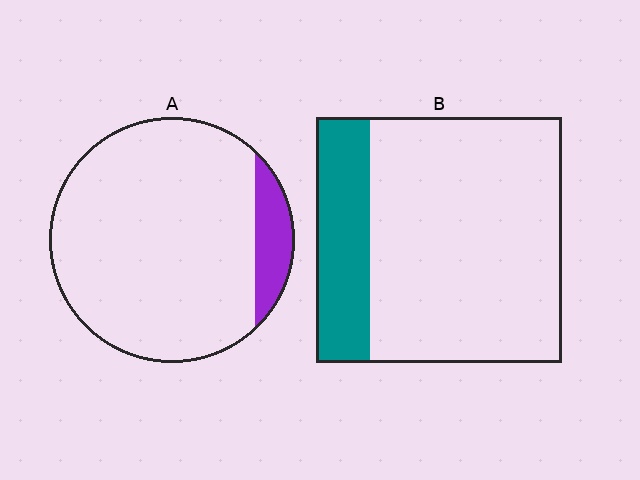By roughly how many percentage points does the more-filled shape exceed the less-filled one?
By roughly 10 percentage points (B over A).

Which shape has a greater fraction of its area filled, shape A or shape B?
Shape B.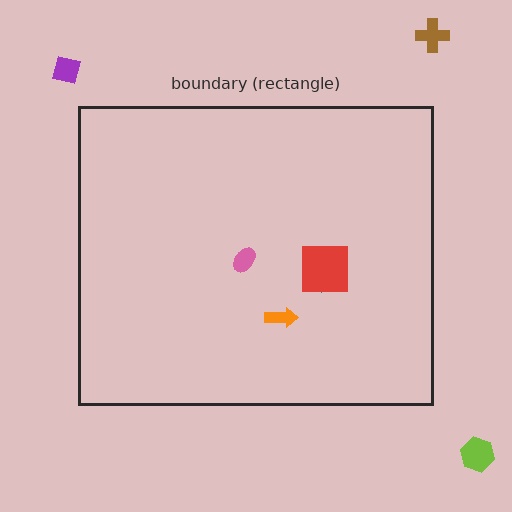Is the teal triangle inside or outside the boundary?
Inside.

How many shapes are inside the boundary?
4 inside, 3 outside.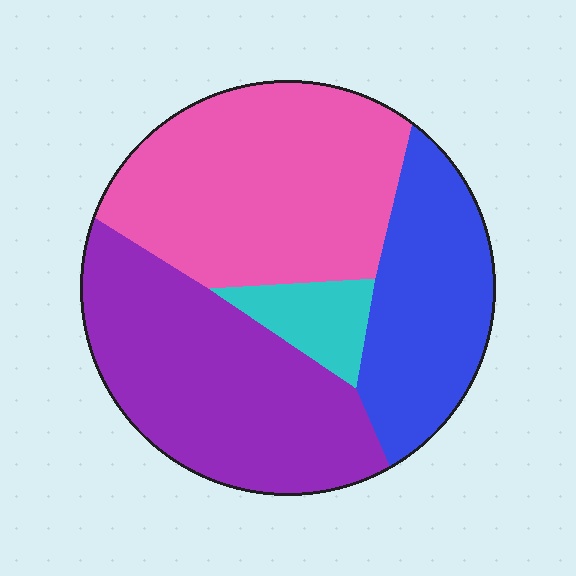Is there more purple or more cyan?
Purple.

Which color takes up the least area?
Cyan, at roughly 5%.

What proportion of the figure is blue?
Blue takes up less than a quarter of the figure.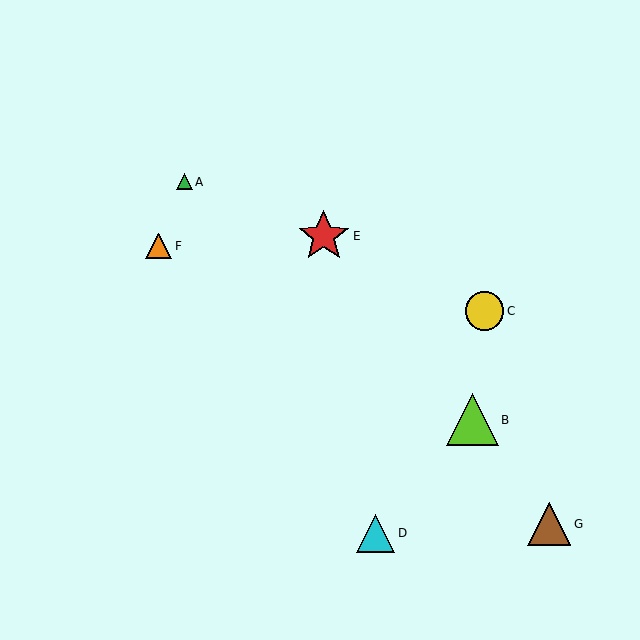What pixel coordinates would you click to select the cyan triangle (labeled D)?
Click at (376, 533) to select the cyan triangle D.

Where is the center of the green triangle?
The center of the green triangle is at (184, 182).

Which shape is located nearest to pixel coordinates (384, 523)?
The cyan triangle (labeled D) at (376, 533) is nearest to that location.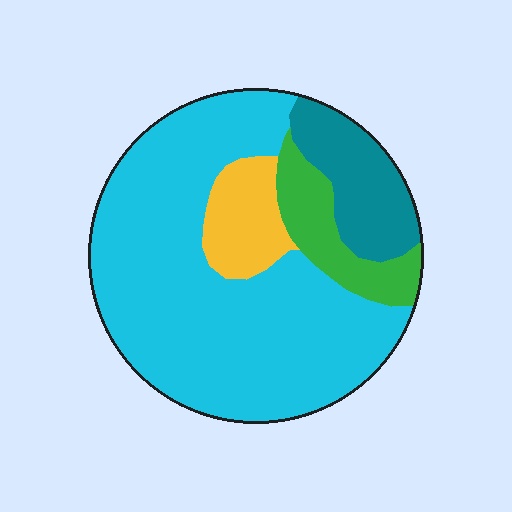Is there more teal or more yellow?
Teal.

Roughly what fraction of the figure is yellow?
Yellow takes up about one tenth (1/10) of the figure.